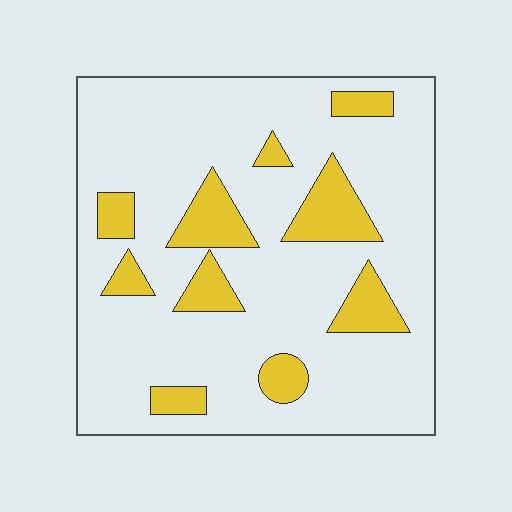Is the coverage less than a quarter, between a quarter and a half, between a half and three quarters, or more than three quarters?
Less than a quarter.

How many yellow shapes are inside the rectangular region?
10.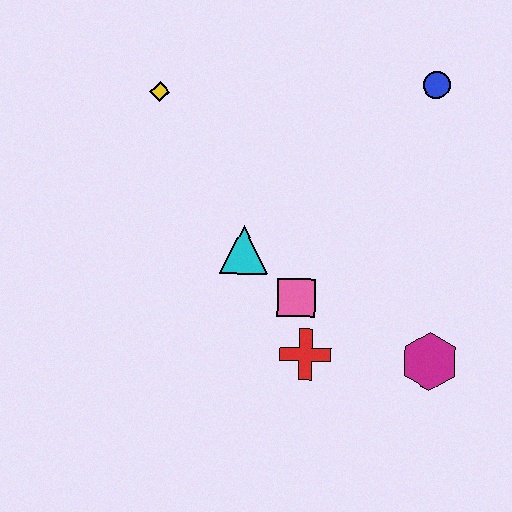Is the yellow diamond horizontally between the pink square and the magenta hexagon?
No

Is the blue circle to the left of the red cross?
No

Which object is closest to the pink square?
The red cross is closest to the pink square.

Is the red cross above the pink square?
No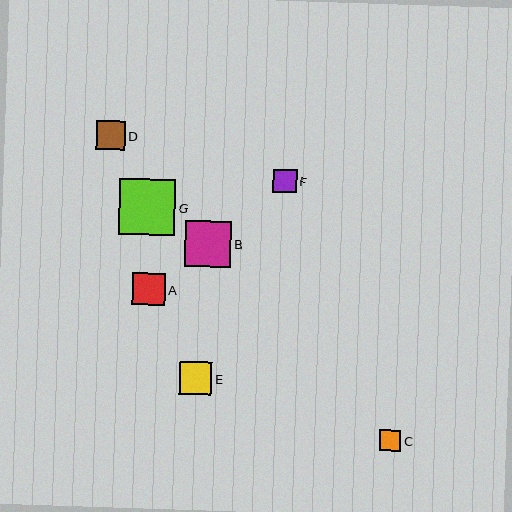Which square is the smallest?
Square C is the smallest with a size of approximately 21 pixels.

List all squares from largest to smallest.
From largest to smallest: G, B, A, E, D, F, C.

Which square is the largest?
Square G is the largest with a size of approximately 57 pixels.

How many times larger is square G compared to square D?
Square G is approximately 1.9 times the size of square D.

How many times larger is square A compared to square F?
Square A is approximately 1.4 times the size of square F.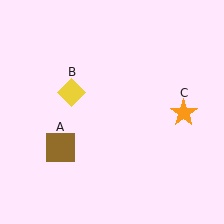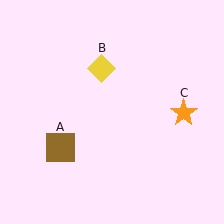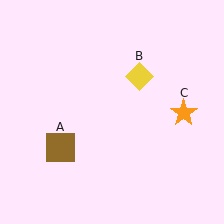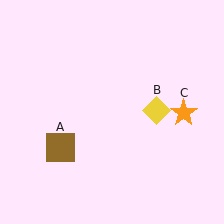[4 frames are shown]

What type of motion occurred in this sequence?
The yellow diamond (object B) rotated clockwise around the center of the scene.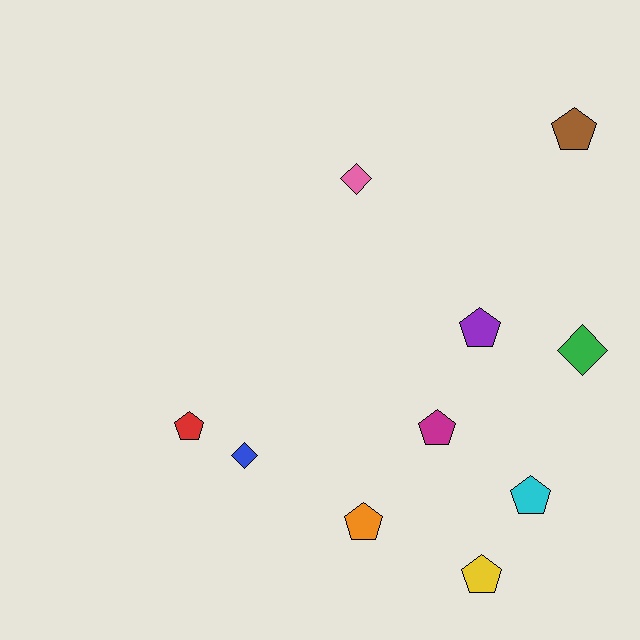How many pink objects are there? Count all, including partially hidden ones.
There is 1 pink object.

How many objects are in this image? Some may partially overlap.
There are 10 objects.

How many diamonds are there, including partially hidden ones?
There are 3 diamonds.